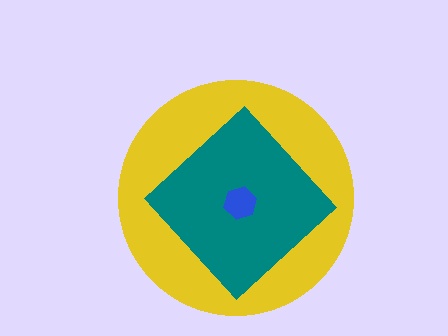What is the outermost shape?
The yellow circle.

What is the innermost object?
The blue hexagon.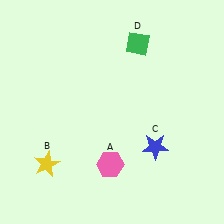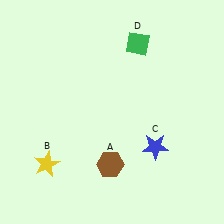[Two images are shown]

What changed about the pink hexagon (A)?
In Image 1, A is pink. In Image 2, it changed to brown.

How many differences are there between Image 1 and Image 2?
There is 1 difference between the two images.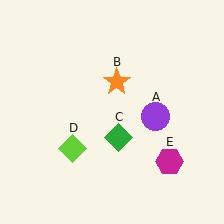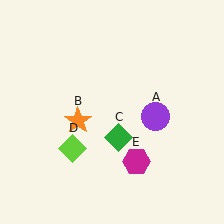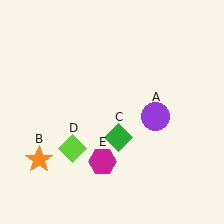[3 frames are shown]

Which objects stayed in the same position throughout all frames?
Purple circle (object A) and green diamond (object C) and lime diamond (object D) remained stationary.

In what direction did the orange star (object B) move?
The orange star (object B) moved down and to the left.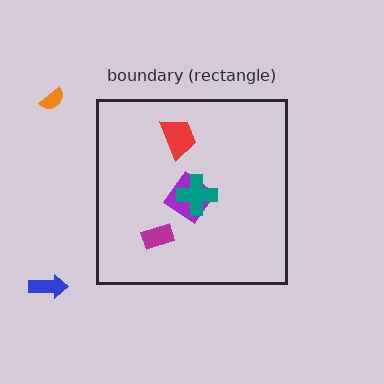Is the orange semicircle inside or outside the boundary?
Outside.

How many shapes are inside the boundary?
4 inside, 2 outside.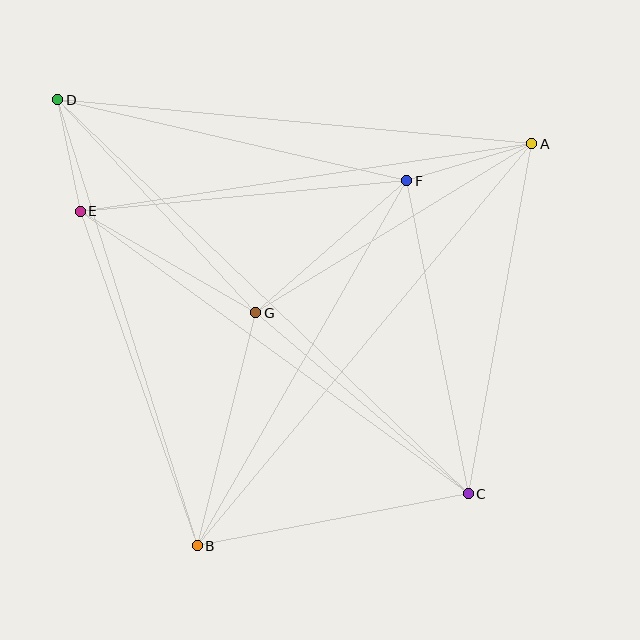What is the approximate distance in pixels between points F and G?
The distance between F and G is approximately 201 pixels.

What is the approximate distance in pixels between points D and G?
The distance between D and G is approximately 291 pixels.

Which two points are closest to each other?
Points D and E are closest to each other.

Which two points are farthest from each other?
Points C and D are farthest from each other.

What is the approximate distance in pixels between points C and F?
The distance between C and F is approximately 319 pixels.